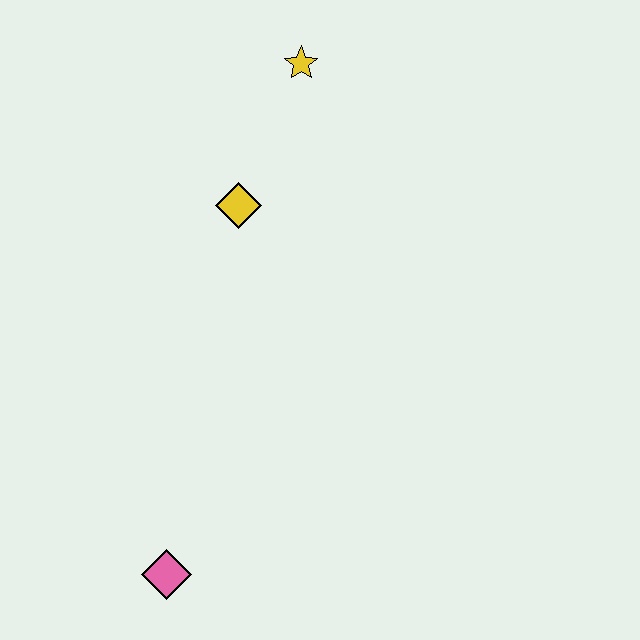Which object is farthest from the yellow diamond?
The pink diamond is farthest from the yellow diamond.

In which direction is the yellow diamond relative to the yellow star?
The yellow diamond is below the yellow star.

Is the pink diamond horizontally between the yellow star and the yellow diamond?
No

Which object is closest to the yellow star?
The yellow diamond is closest to the yellow star.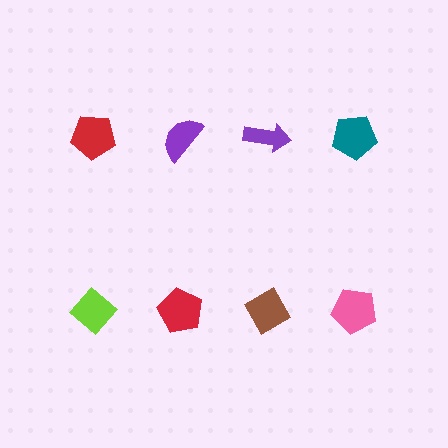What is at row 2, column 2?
A red pentagon.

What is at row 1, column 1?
A red pentagon.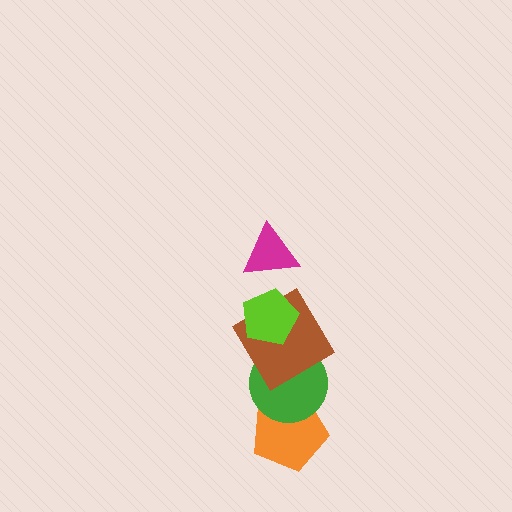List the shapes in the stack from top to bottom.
From top to bottom: the magenta triangle, the lime pentagon, the brown diamond, the green circle, the orange pentagon.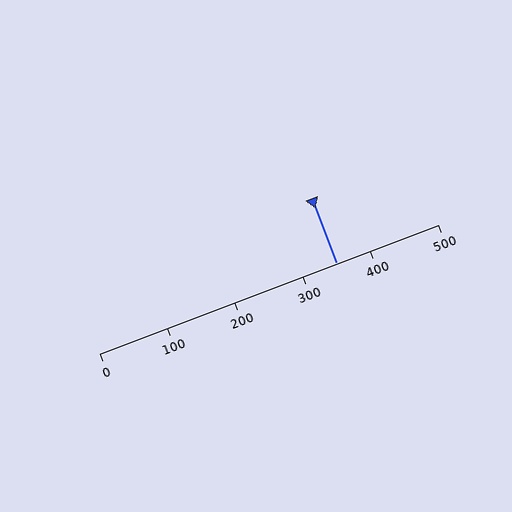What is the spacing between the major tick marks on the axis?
The major ticks are spaced 100 apart.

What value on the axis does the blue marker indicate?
The marker indicates approximately 350.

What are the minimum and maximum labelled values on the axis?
The axis runs from 0 to 500.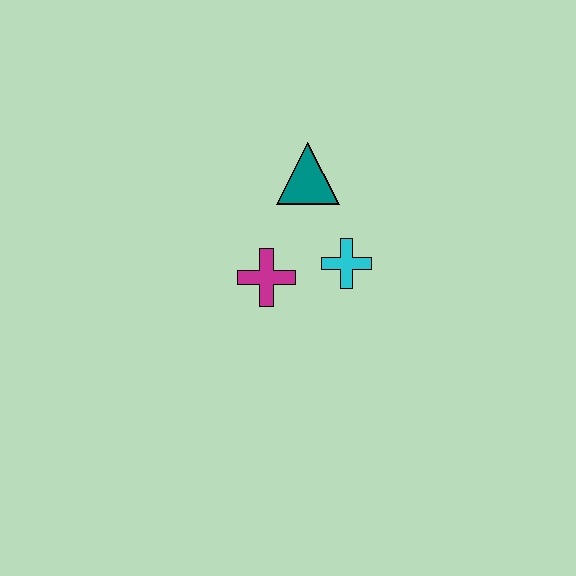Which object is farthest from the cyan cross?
The teal triangle is farthest from the cyan cross.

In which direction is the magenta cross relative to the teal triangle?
The magenta cross is below the teal triangle.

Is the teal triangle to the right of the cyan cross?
No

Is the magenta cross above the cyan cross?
No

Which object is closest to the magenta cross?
The cyan cross is closest to the magenta cross.